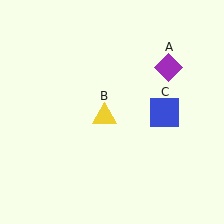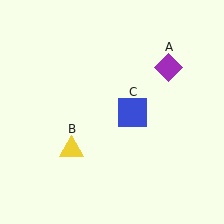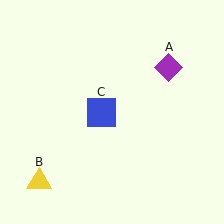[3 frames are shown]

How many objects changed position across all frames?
2 objects changed position: yellow triangle (object B), blue square (object C).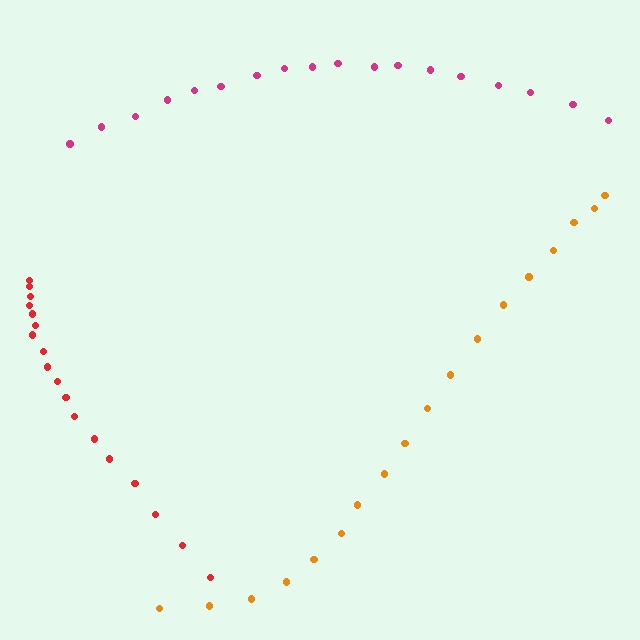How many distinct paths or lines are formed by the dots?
There are 3 distinct paths.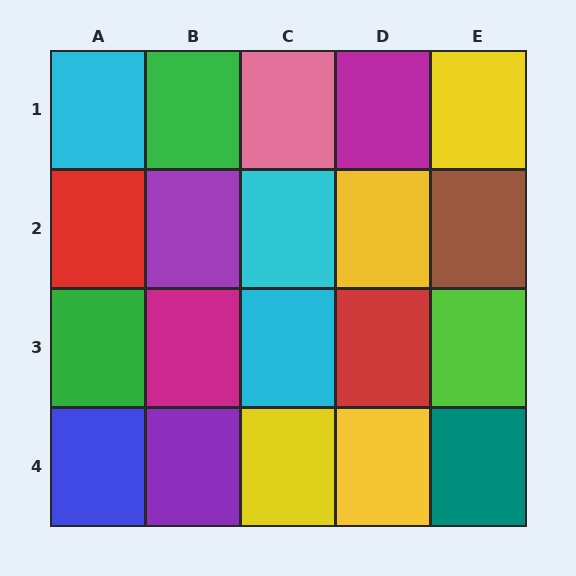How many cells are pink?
1 cell is pink.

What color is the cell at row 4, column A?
Blue.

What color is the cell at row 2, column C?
Cyan.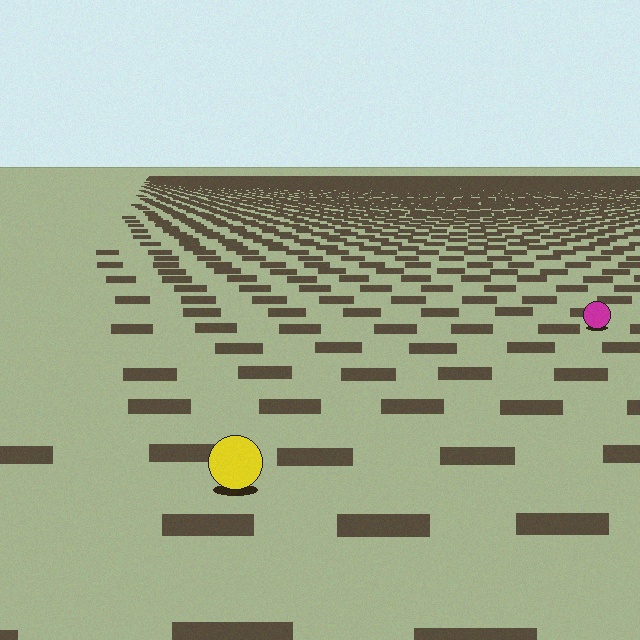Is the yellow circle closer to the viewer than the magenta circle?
Yes. The yellow circle is closer — you can tell from the texture gradient: the ground texture is coarser near it.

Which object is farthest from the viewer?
The magenta circle is farthest from the viewer. It appears smaller and the ground texture around it is denser.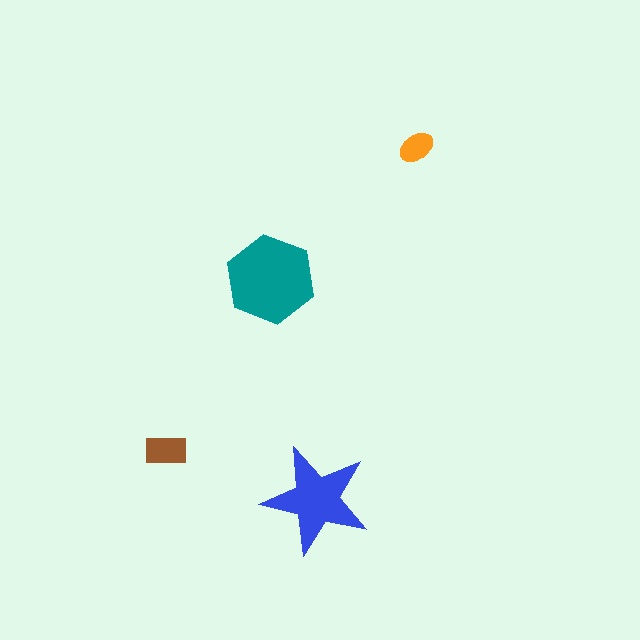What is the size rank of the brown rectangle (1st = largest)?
3rd.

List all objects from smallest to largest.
The orange ellipse, the brown rectangle, the blue star, the teal hexagon.